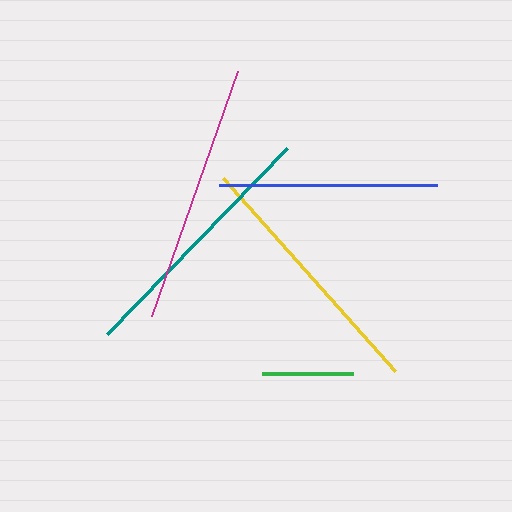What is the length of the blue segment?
The blue segment is approximately 218 pixels long.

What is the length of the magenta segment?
The magenta segment is approximately 259 pixels long.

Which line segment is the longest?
The magenta line is the longest at approximately 259 pixels.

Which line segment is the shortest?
The green line is the shortest at approximately 91 pixels.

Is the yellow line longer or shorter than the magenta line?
The magenta line is longer than the yellow line.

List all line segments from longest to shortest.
From longest to shortest: magenta, yellow, teal, blue, green.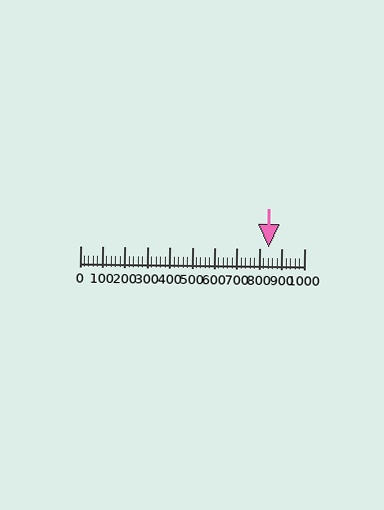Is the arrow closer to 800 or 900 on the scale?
The arrow is closer to 800.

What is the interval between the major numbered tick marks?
The major tick marks are spaced 100 units apart.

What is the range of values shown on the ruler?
The ruler shows values from 0 to 1000.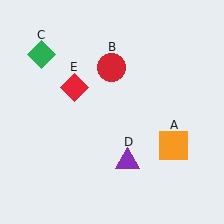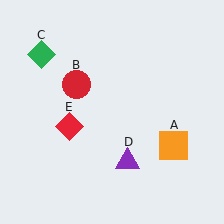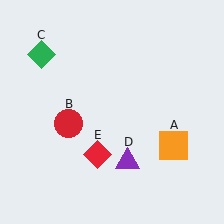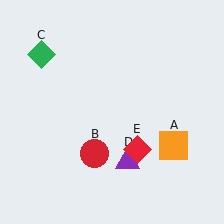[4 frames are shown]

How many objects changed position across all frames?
2 objects changed position: red circle (object B), red diamond (object E).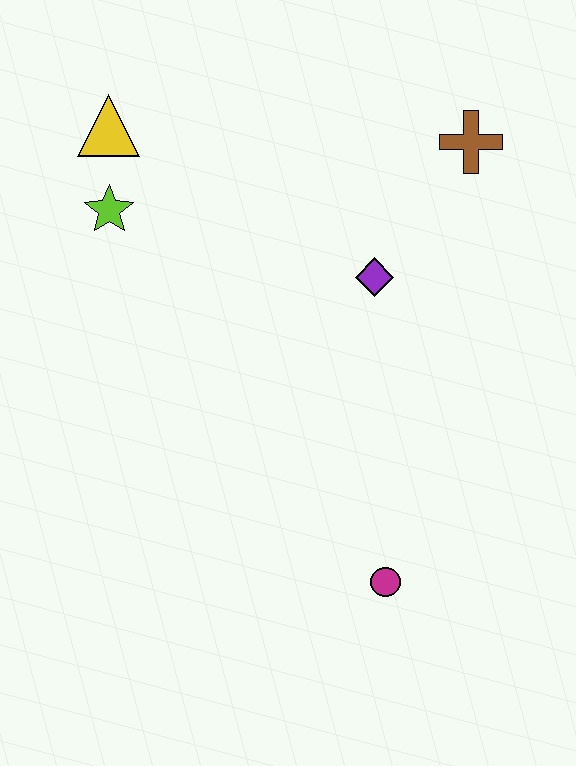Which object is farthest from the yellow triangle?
The magenta circle is farthest from the yellow triangle.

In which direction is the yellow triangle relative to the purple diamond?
The yellow triangle is to the left of the purple diamond.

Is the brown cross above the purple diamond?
Yes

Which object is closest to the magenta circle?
The purple diamond is closest to the magenta circle.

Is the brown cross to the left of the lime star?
No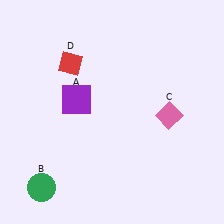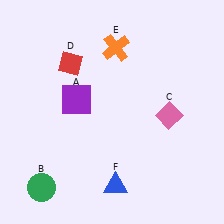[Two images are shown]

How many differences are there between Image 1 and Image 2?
There are 2 differences between the two images.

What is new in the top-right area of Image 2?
An orange cross (E) was added in the top-right area of Image 2.